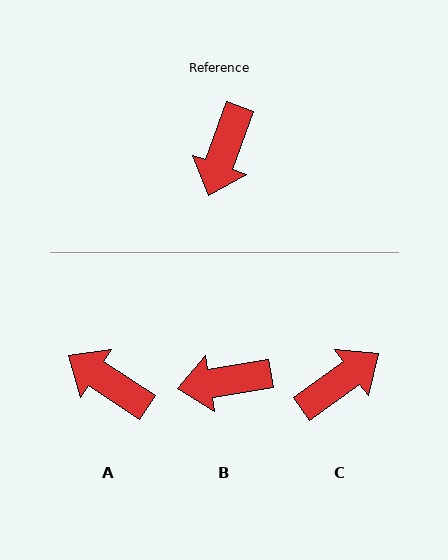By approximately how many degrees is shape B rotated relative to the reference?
Approximately 62 degrees clockwise.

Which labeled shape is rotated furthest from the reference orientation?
C, about 145 degrees away.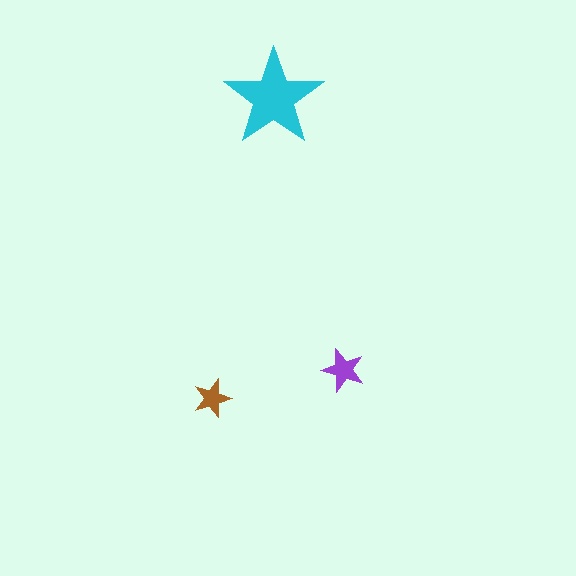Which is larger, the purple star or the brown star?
The purple one.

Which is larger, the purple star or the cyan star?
The cyan one.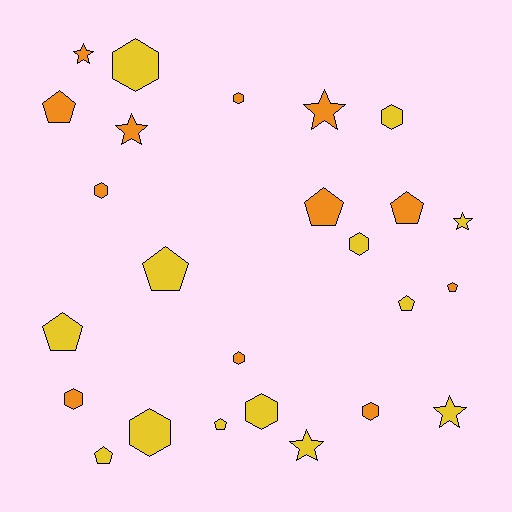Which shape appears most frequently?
Hexagon, with 10 objects.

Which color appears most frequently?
Yellow, with 13 objects.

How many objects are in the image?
There are 25 objects.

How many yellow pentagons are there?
There are 5 yellow pentagons.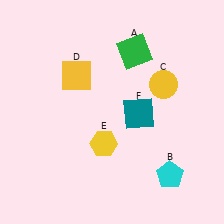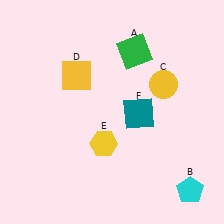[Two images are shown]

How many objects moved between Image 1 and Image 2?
1 object moved between the two images.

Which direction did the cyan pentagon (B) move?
The cyan pentagon (B) moved right.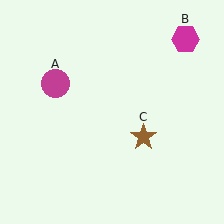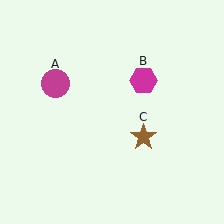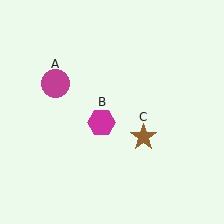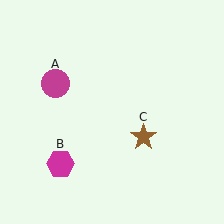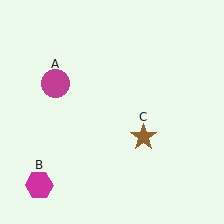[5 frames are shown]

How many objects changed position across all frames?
1 object changed position: magenta hexagon (object B).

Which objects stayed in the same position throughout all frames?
Magenta circle (object A) and brown star (object C) remained stationary.